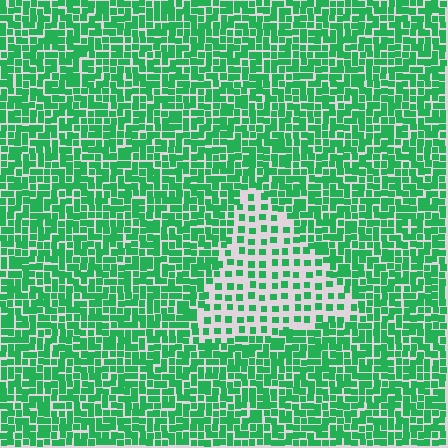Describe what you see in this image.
The image contains small green elements arranged at two different densities. A triangle-shaped region is visible where the elements are less densely packed than the surrounding area.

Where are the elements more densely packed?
The elements are more densely packed outside the triangle boundary.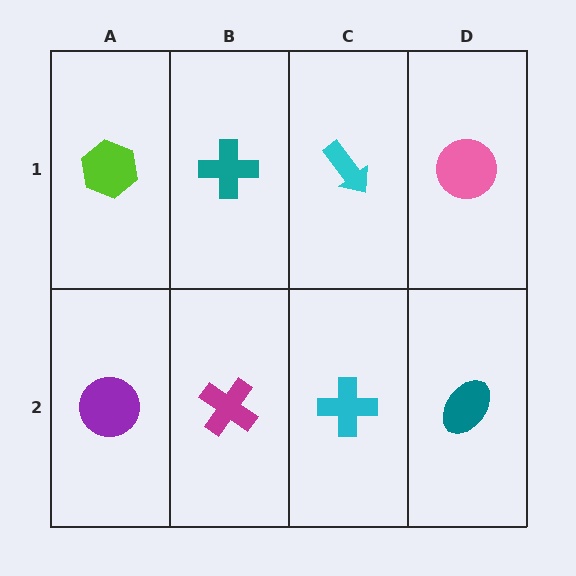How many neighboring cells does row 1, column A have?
2.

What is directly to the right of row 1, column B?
A cyan arrow.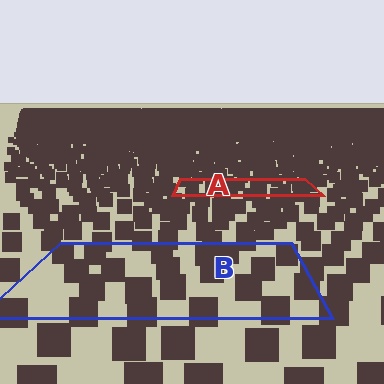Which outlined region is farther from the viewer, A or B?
Region A is farther from the viewer — the texture elements inside it appear smaller and more densely packed.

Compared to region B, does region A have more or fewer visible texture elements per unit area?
Region A has more texture elements per unit area — they are packed more densely because it is farther away.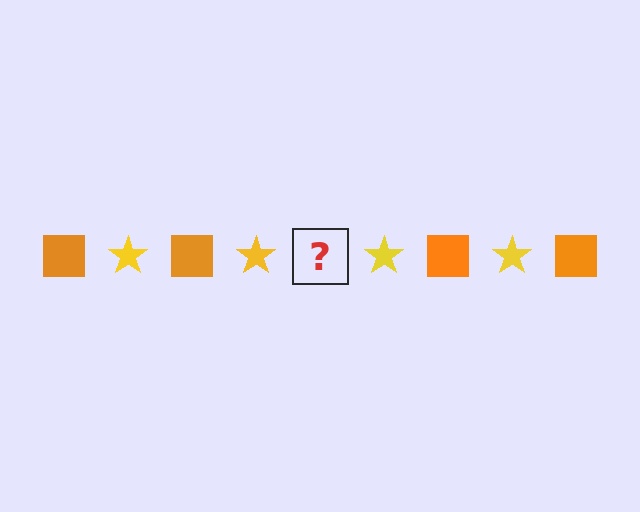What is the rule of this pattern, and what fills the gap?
The rule is that the pattern alternates between orange square and yellow star. The gap should be filled with an orange square.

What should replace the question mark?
The question mark should be replaced with an orange square.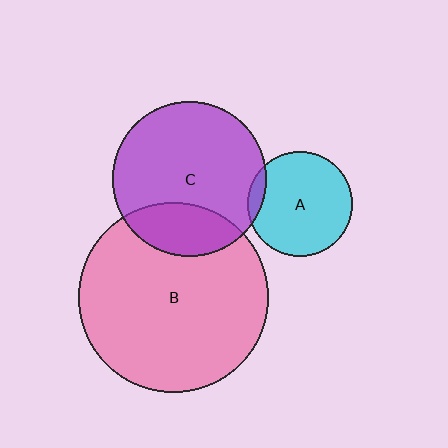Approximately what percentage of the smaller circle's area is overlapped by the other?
Approximately 10%.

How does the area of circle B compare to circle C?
Approximately 1.5 times.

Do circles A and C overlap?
Yes.